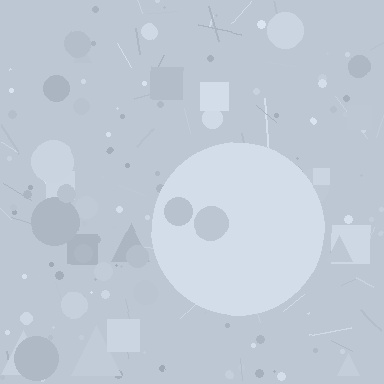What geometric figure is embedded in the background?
A circle is embedded in the background.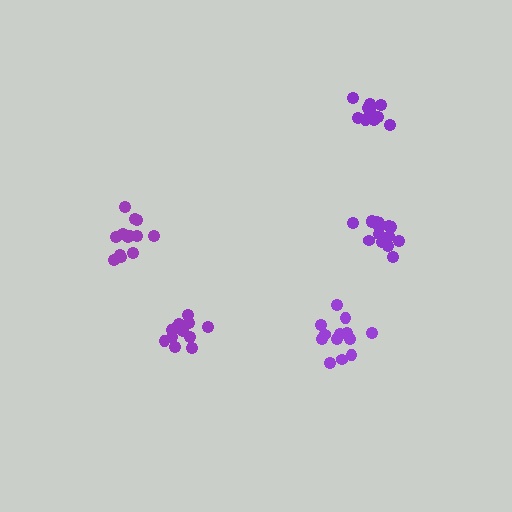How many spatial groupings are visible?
There are 5 spatial groupings.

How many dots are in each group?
Group 1: 13 dots, Group 2: 13 dots, Group 3: 13 dots, Group 4: 11 dots, Group 5: 15 dots (65 total).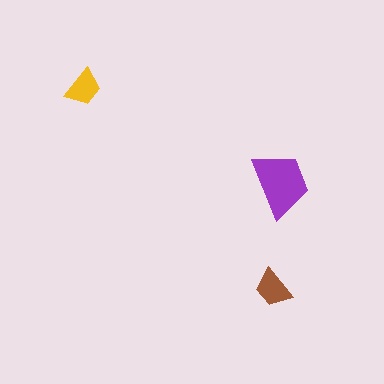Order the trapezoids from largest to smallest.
the purple one, the brown one, the yellow one.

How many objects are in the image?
There are 3 objects in the image.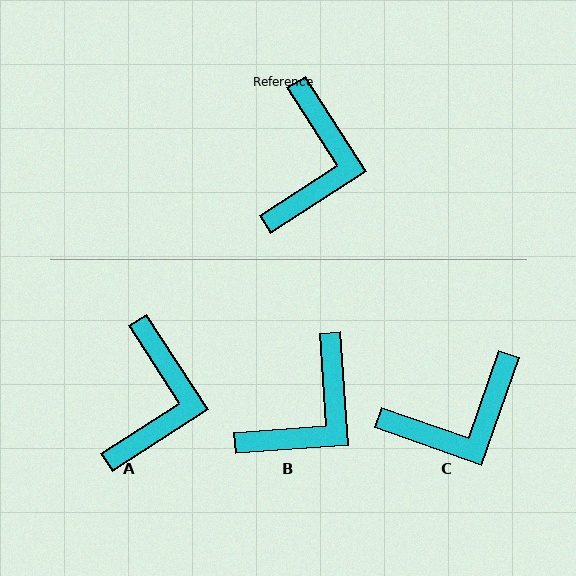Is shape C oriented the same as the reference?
No, it is off by about 52 degrees.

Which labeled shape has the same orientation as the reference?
A.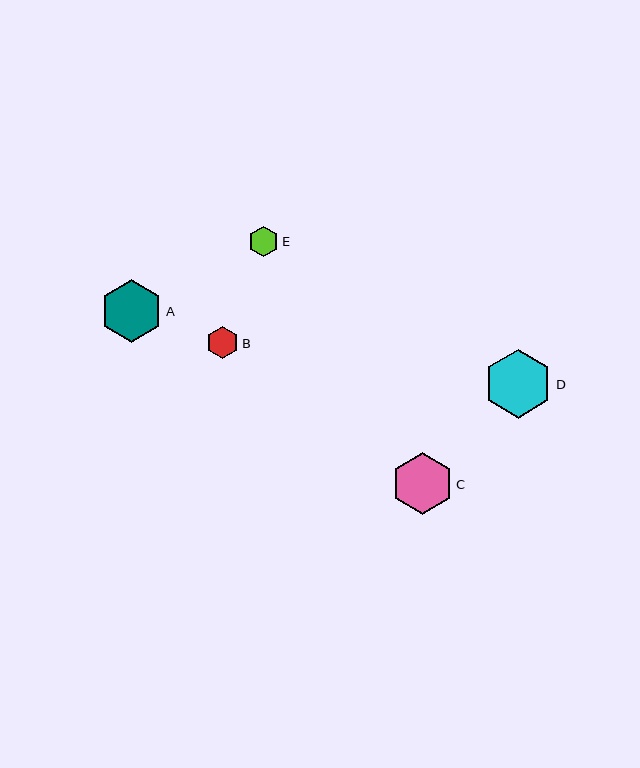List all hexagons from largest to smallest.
From largest to smallest: D, A, C, B, E.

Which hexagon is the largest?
Hexagon D is the largest with a size of approximately 69 pixels.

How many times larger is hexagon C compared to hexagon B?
Hexagon C is approximately 1.9 times the size of hexagon B.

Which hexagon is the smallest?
Hexagon E is the smallest with a size of approximately 31 pixels.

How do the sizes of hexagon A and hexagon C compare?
Hexagon A and hexagon C are approximately the same size.